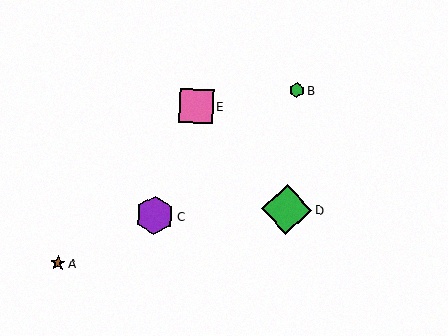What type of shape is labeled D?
Shape D is a green diamond.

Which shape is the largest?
The green diamond (labeled D) is the largest.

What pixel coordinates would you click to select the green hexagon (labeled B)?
Click at (297, 90) to select the green hexagon B.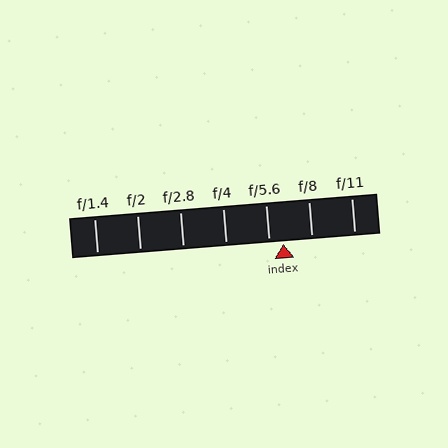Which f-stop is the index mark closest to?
The index mark is closest to f/5.6.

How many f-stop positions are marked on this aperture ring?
There are 7 f-stop positions marked.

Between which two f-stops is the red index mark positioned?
The index mark is between f/5.6 and f/8.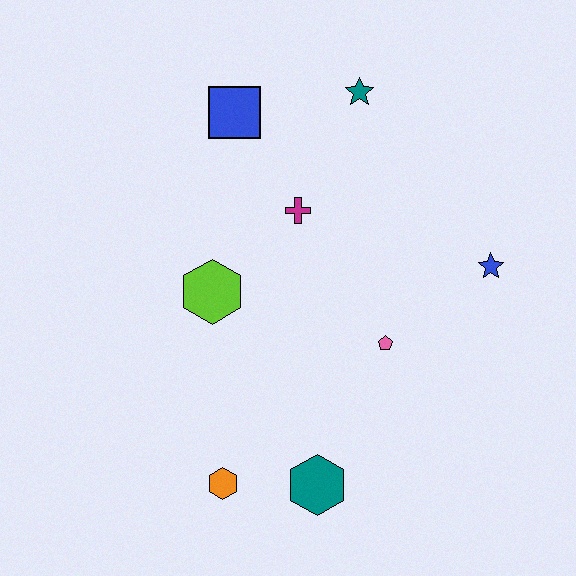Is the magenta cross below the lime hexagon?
No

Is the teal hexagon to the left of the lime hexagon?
No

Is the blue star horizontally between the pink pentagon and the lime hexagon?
No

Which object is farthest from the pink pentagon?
The blue square is farthest from the pink pentagon.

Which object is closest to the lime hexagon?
The magenta cross is closest to the lime hexagon.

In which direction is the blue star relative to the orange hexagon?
The blue star is to the right of the orange hexagon.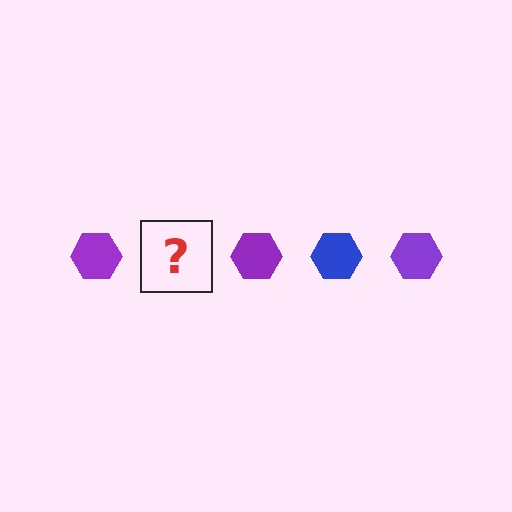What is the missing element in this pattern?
The missing element is a blue hexagon.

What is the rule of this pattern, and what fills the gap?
The rule is that the pattern cycles through purple, blue hexagons. The gap should be filled with a blue hexagon.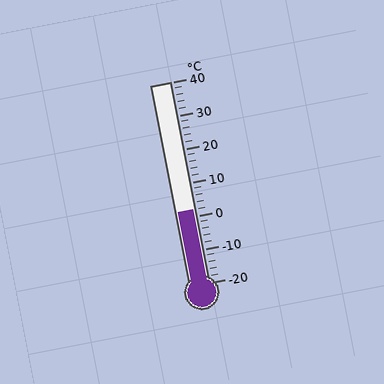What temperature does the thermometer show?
The thermometer shows approximately 2°C.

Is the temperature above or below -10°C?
The temperature is above -10°C.